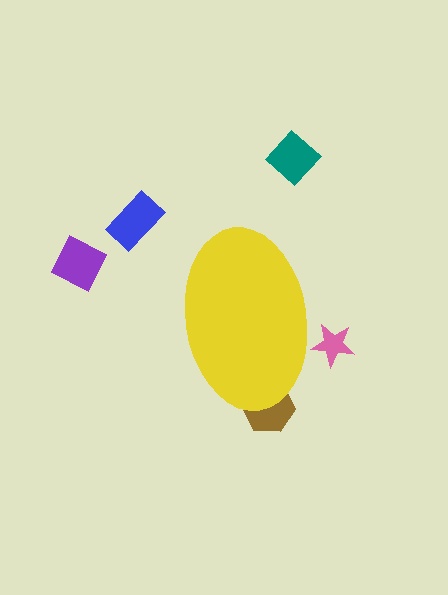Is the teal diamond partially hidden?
No, the teal diamond is fully visible.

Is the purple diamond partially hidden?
No, the purple diamond is fully visible.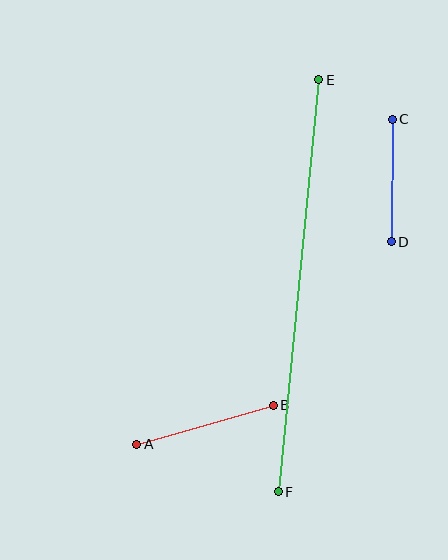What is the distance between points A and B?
The distance is approximately 142 pixels.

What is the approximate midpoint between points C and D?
The midpoint is at approximately (392, 180) pixels.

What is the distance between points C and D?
The distance is approximately 123 pixels.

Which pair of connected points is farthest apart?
Points E and F are farthest apart.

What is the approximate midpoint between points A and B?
The midpoint is at approximately (205, 425) pixels.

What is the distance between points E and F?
The distance is approximately 414 pixels.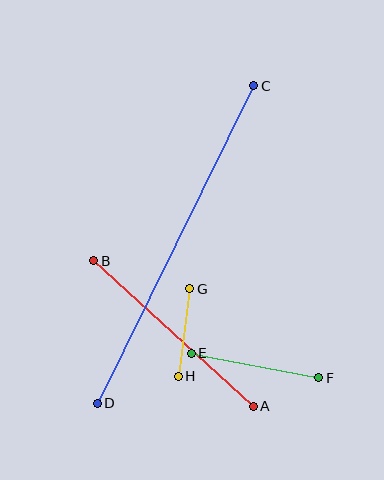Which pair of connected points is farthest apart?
Points C and D are farthest apart.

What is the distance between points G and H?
The distance is approximately 88 pixels.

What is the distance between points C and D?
The distance is approximately 354 pixels.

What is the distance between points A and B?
The distance is approximately 216 pixels.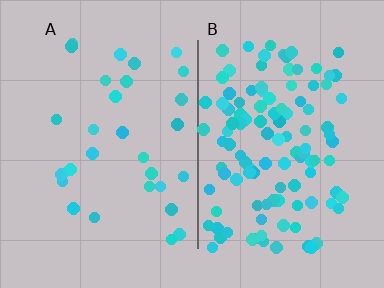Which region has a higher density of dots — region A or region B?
B (the right).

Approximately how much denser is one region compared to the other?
Approximately 3.8× — region B over region A.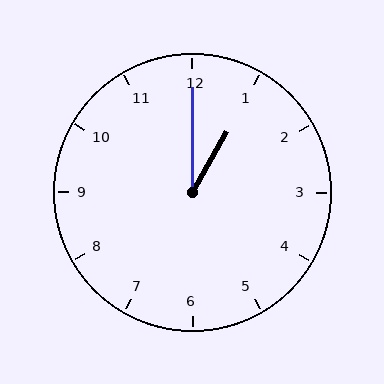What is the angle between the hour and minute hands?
Approximately 30 degrees.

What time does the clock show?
1:00.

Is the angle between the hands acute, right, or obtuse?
It is acute.